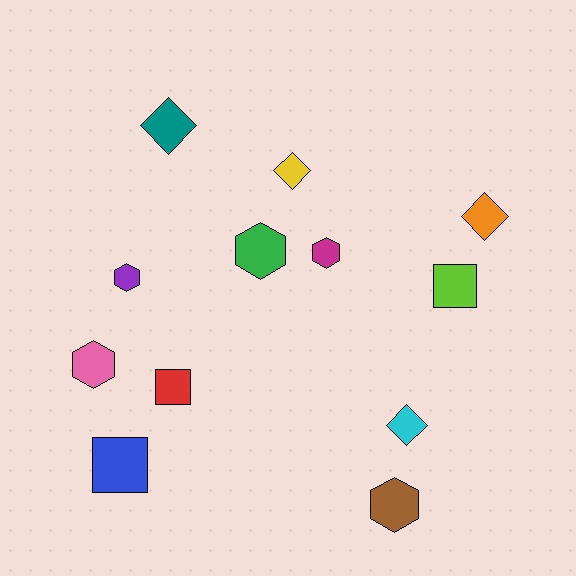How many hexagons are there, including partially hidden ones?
There are 5 hexagons.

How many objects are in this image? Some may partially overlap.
There are 12 objects.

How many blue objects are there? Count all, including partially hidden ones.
There is 1 blue object.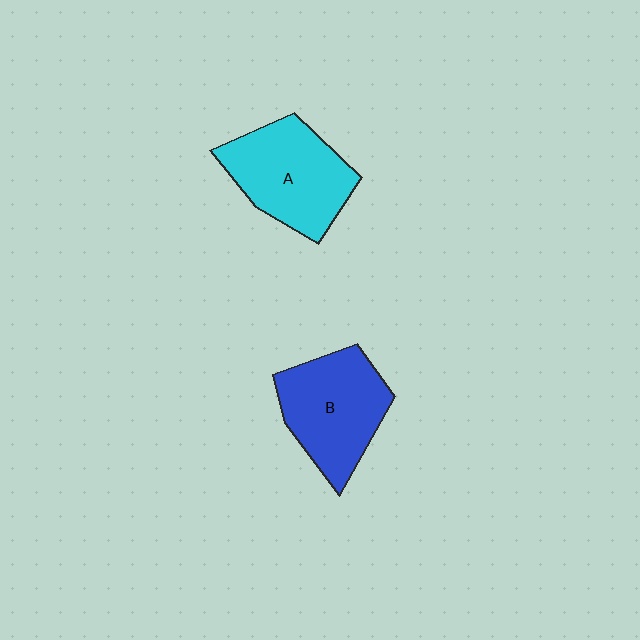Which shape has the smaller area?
Shape B (blue).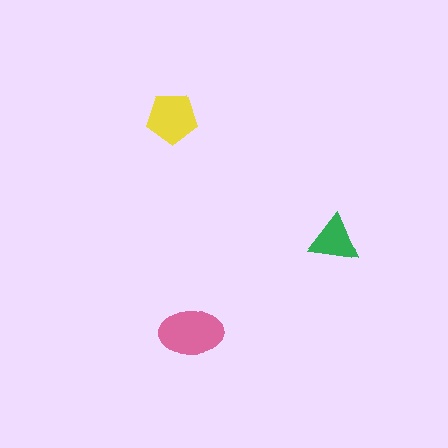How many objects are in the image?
There are 3 objects in the image.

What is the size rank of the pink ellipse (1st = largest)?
1st.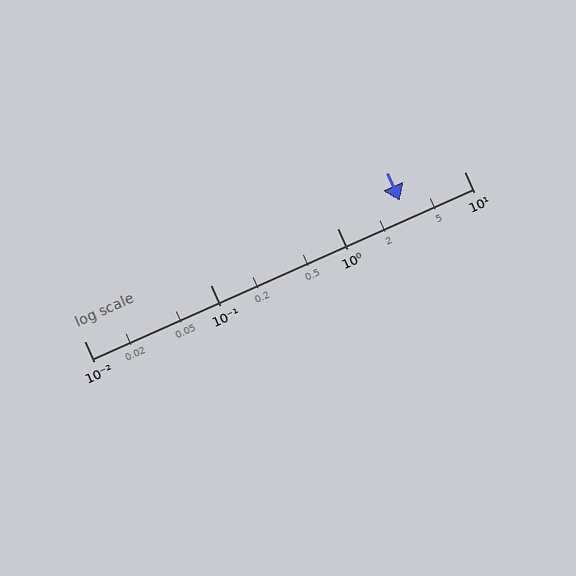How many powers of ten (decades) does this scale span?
The scale spans 3 decades, from 0.01 to 10.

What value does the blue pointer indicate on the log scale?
The pointer indicates approximately 3.1.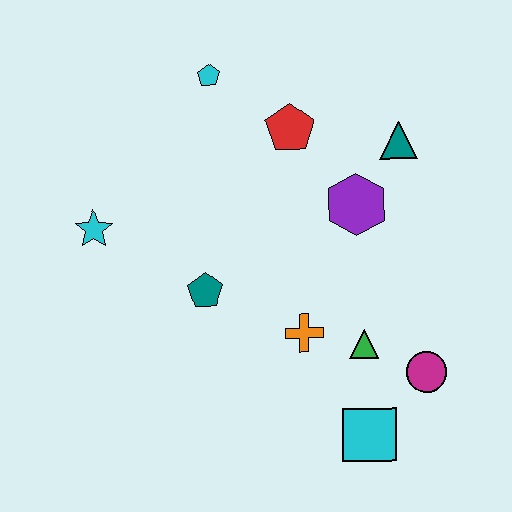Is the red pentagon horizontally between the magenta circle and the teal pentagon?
Yes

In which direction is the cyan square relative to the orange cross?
The cyan square is below the orange cross.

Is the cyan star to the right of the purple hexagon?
No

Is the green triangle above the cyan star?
No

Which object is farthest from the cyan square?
The cyan pentagon is farthest from the cyan square.